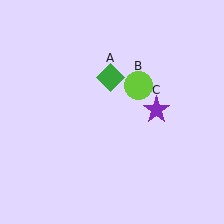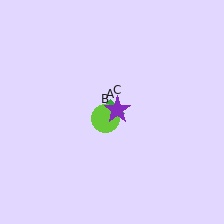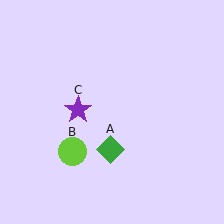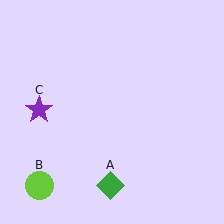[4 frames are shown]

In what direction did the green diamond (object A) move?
The green diamond (object A) moved down.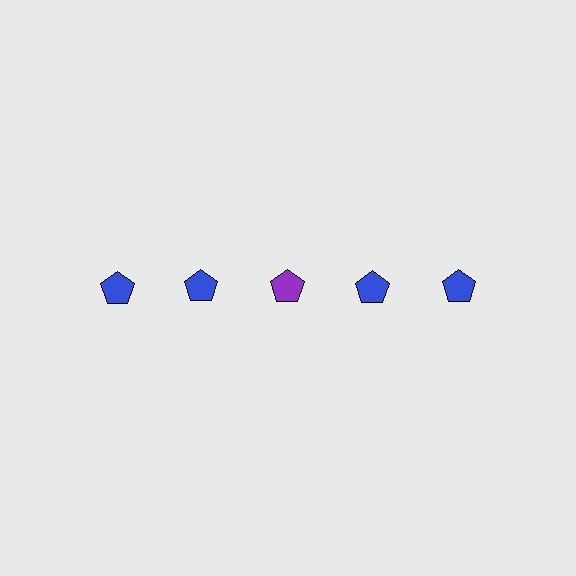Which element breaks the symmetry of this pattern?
The purple pentagon in the top row, center column breaks the symmetry. All other shapes are blue pentagons.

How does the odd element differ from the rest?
It has a different color: purple instead of blue.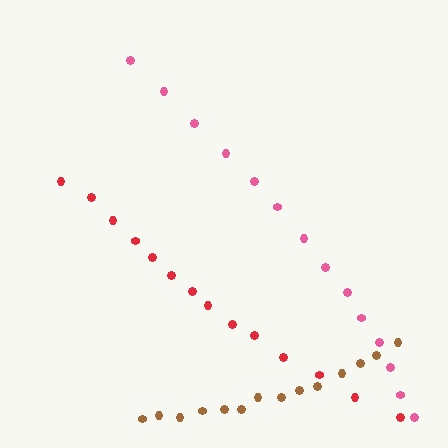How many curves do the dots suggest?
There are 3 distinct paths.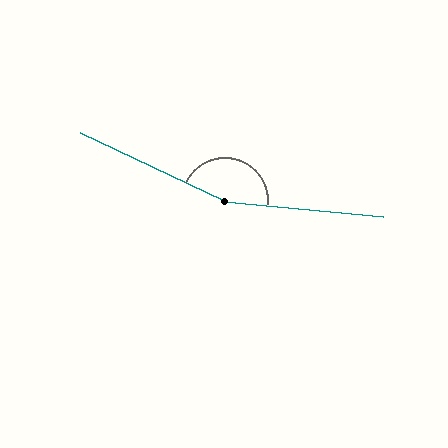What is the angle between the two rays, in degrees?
Approximately 160 degrees.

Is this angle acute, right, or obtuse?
It is obtuse.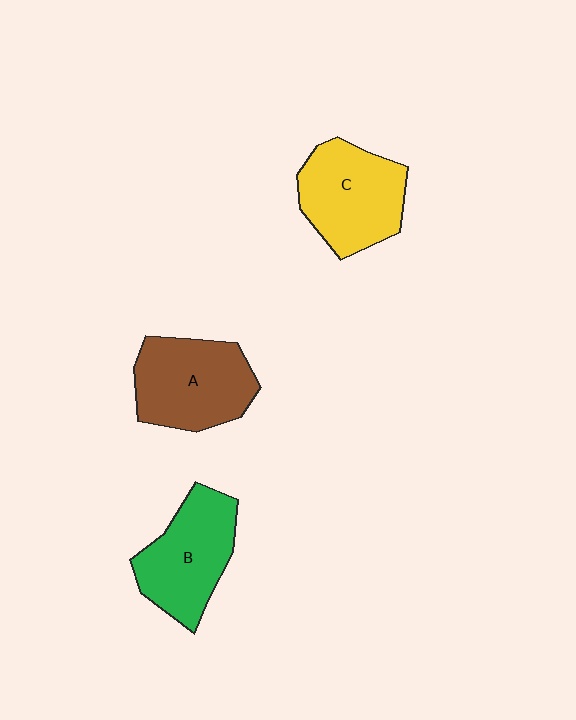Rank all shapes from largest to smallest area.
From largest to smallest: A (brown), C (yellow), B (green).